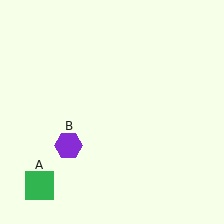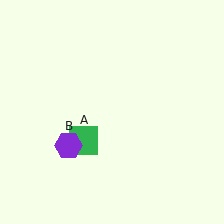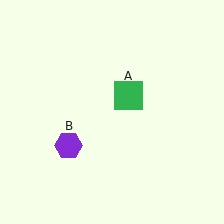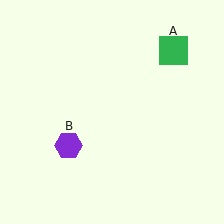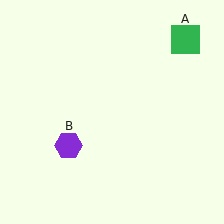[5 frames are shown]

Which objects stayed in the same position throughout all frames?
Purple hexagon (object B) remained stationary.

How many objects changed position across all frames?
1 object changed position: green square (object A).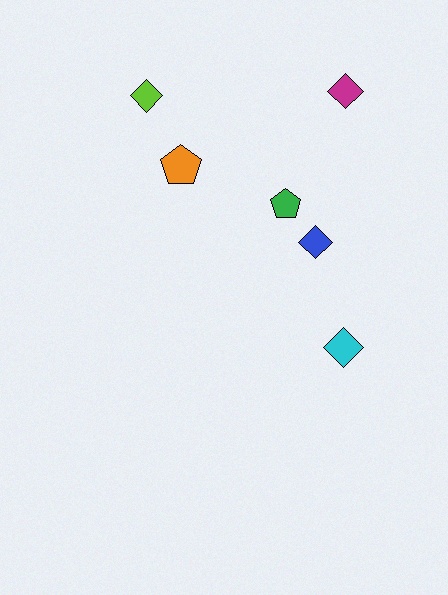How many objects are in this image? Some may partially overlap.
There are 6 objects.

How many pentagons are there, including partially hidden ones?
There are 2 pentagons.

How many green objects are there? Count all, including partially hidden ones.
There is 1 green object.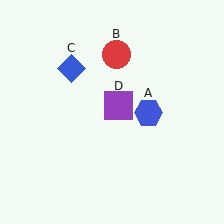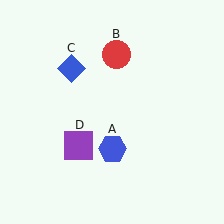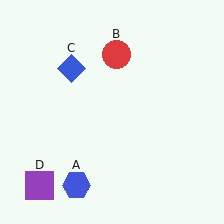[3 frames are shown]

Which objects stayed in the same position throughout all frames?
Red circle (object B) and blue diamond (object C) remained stationary.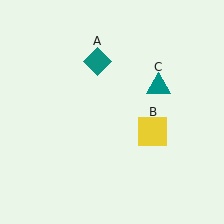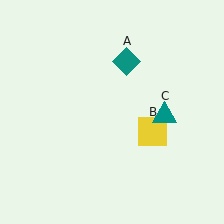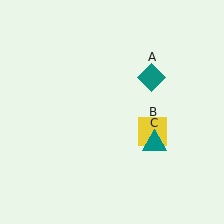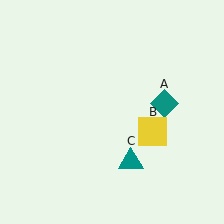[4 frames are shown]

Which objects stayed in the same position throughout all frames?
Yellow square (object B) remained stationary.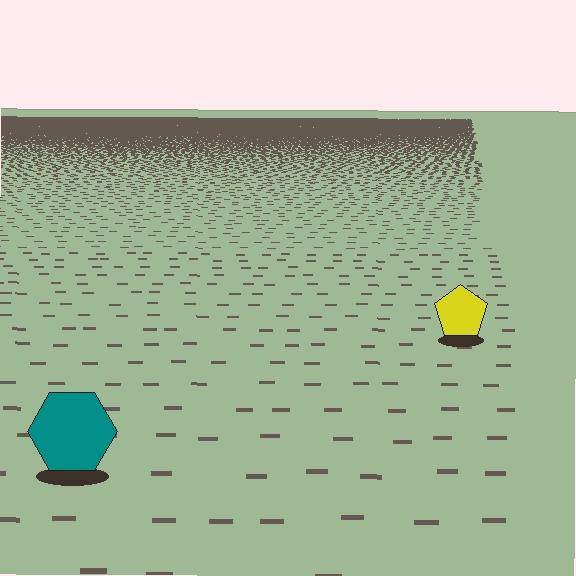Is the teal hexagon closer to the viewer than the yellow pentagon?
Yes. The teal hexagon is closer — you can tell from the texture gradient: the ground texture is coarser near it.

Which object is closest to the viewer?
The teal hexagon is closest. The texture marks near it are larger and more spread out.